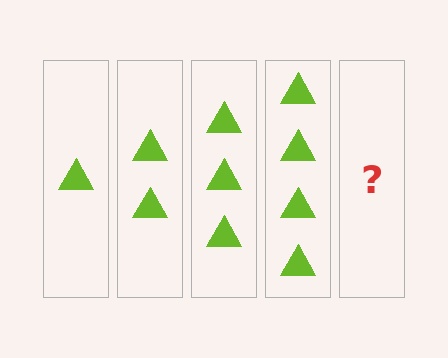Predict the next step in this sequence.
The next step is 5 triangles.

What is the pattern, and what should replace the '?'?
The pattern is that each step adds one more triangle. The '?' should be 5 triangles.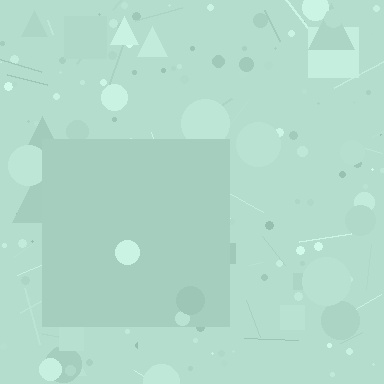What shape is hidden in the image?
A square is hidden in the image.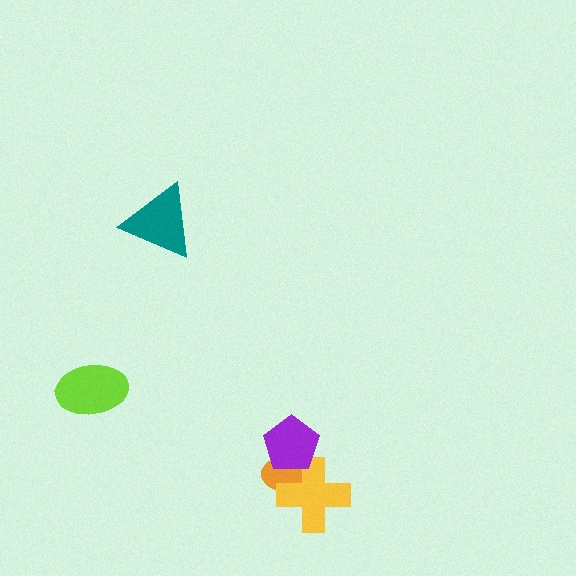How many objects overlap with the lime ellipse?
0 objects overlap with the lime ellipse.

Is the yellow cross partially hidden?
Yes, it is partially covered by another shape.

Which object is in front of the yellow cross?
The purple pentagon is in front of the yellow cross.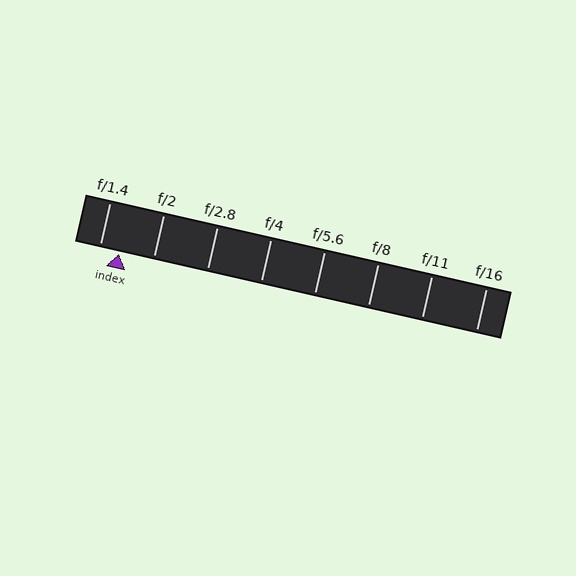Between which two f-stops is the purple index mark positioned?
The index mark is between f/1.4 and f/2.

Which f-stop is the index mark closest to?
The index mark is closest to f/1.4.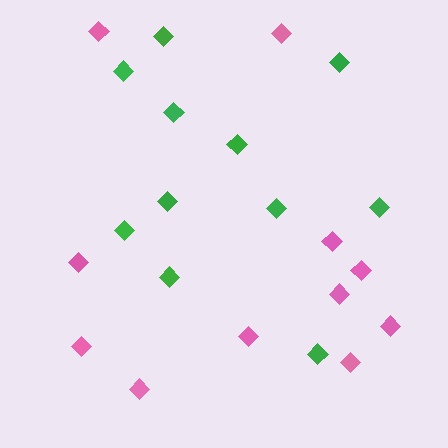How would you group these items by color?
There are 2 groups: one group of green diamonds (11) and one group of pink diamonds (11).